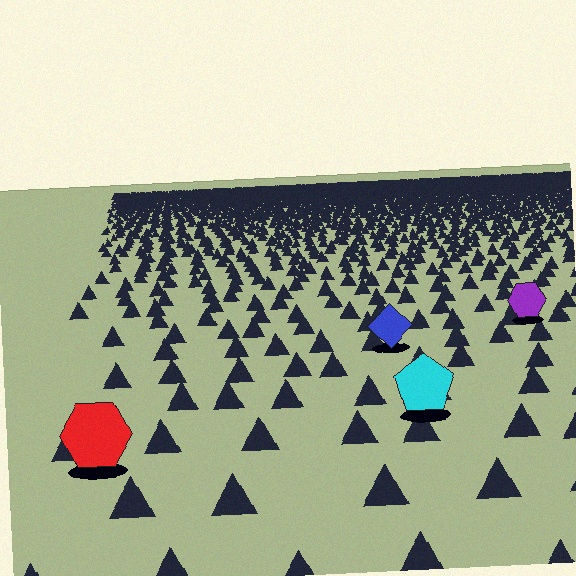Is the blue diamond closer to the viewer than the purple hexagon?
Yes. The blue diamond is closer — you can tell from the texture gradient: the ground texture is coarser near it.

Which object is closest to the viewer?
The red hexagon is closest. The texture marks near it are larger and more spread out.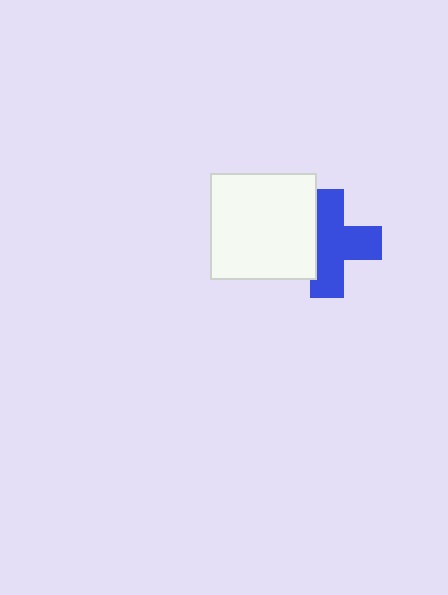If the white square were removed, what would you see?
You would see the complete blue cross.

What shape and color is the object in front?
The object in front is a white square.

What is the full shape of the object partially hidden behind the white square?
The partially hidden object is a blue cross.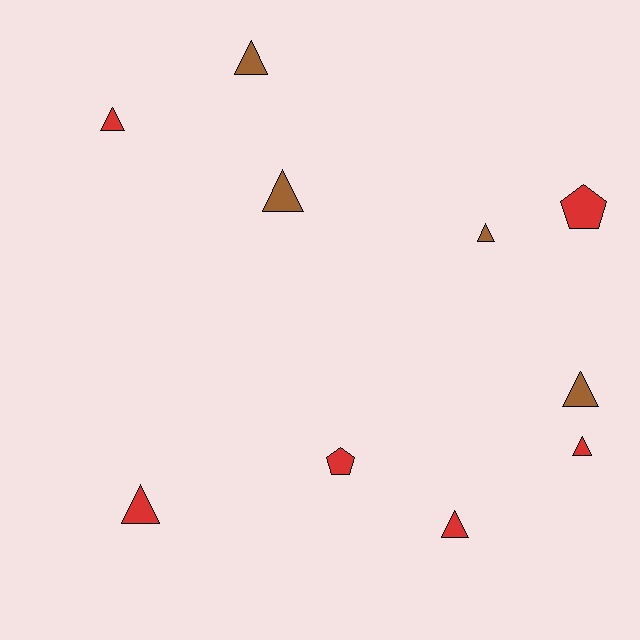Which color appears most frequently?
Red, with 6 objects.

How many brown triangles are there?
There are 4 brown triangles.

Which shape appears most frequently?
Triangle, with 8 objects.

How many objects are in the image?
There are 10 objects.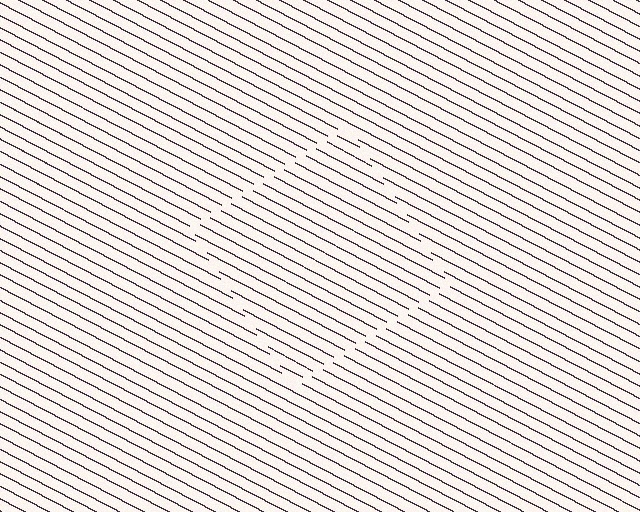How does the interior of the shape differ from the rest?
The interior of the shape contains the same grating, shifted by half a period — the contour is defined by the phase discontinuity where line-ends from the inner and outer gratings abut.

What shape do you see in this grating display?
An illusory square. The interior of the shape contains the same grating, shifted by half a period — the contour is defined by the phase discontinuity where line-ends from the inner and outer gratings abut.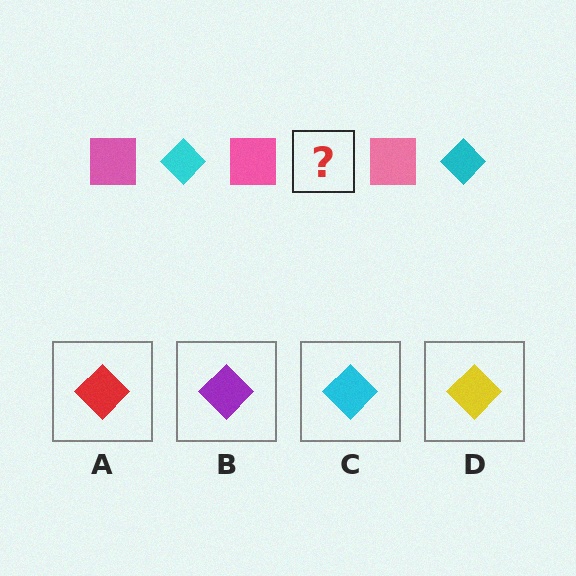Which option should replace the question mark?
Option C.